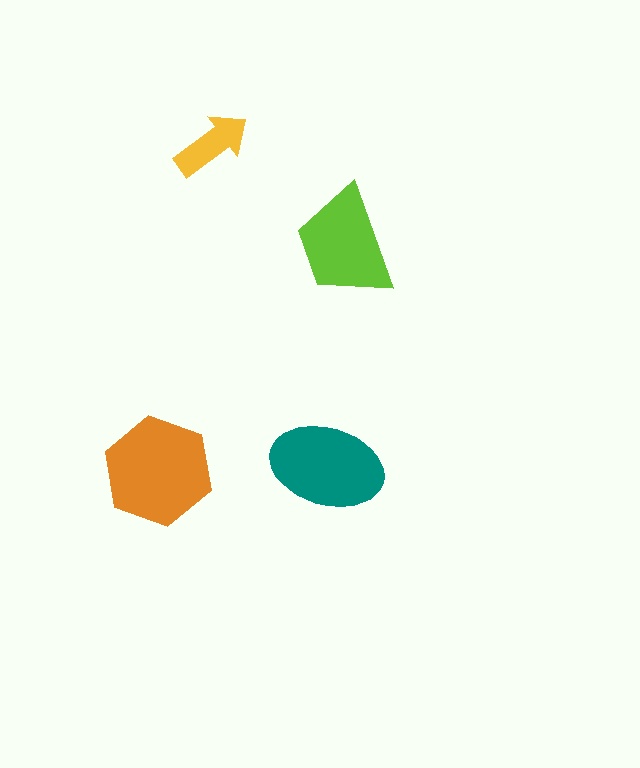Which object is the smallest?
The yellow arrow.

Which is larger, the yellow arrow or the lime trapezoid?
The lime trapezoid.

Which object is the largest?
The orange hexagon.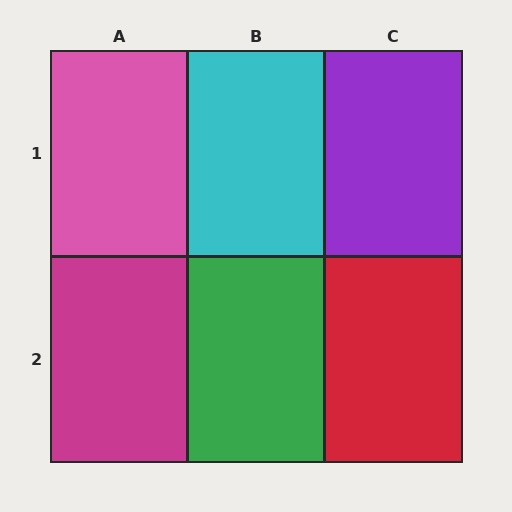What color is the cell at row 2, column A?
Magenta.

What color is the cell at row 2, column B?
Green.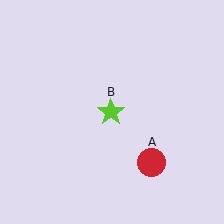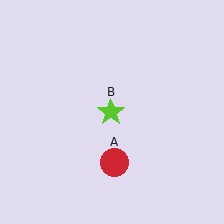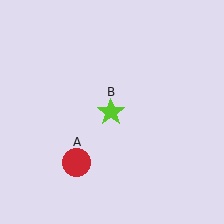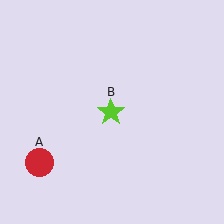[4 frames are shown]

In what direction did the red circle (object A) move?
The red circle (object A) moved left.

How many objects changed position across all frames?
1 object changed position: red circle (object A).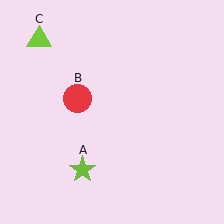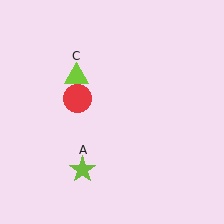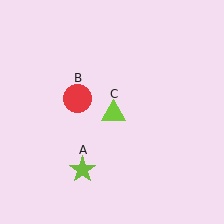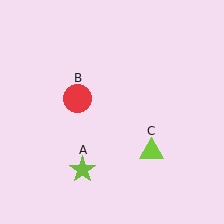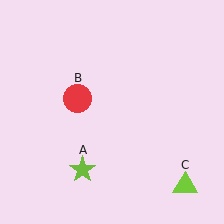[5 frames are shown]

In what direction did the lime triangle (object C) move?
The lime triangle (object C) moved down and to the right.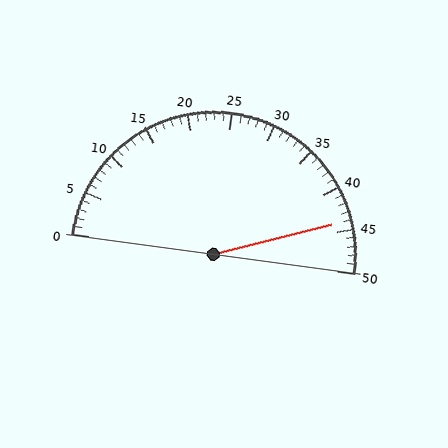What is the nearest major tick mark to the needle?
The nearest major tick mark is 45.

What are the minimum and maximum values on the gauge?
The gauge ranges from 0 to 50.